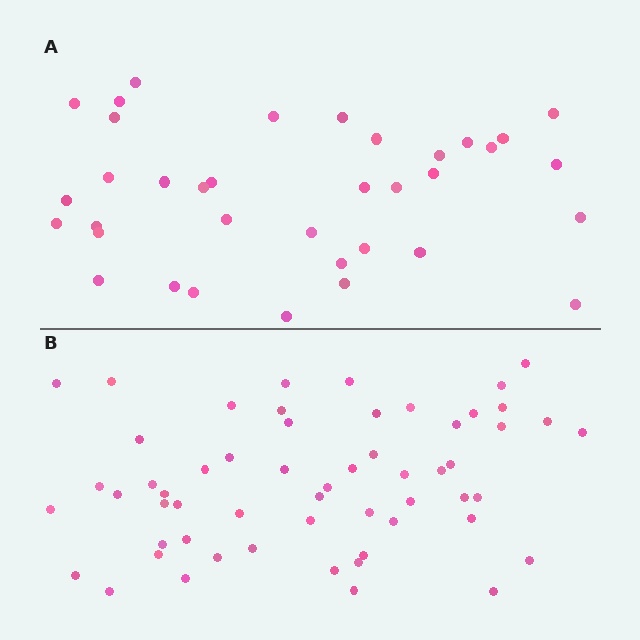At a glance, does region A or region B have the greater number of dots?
Region B (the bottom region) has more dots.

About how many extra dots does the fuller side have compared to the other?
Region B has approximately 20 more dots than region A.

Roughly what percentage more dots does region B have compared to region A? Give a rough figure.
About 60% more.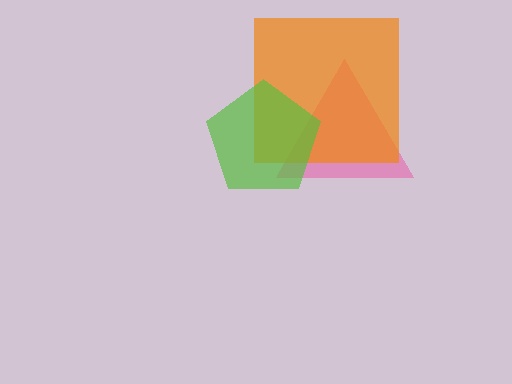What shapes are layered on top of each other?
The layered shapes are: a pink triangle, an orange square, a lime pentagon.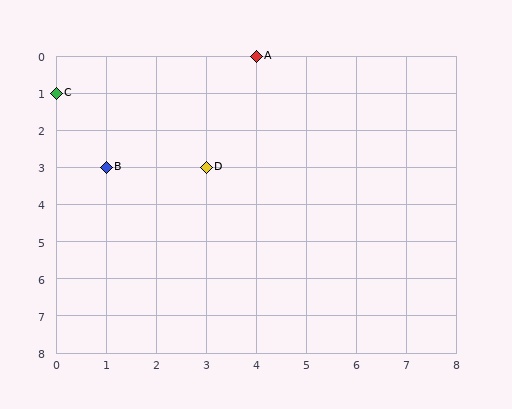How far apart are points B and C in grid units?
Points B and C are 1 column and 2 rows apart (about 2.2 grid units diagonally).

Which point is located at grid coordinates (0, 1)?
Point C is at (0, 1).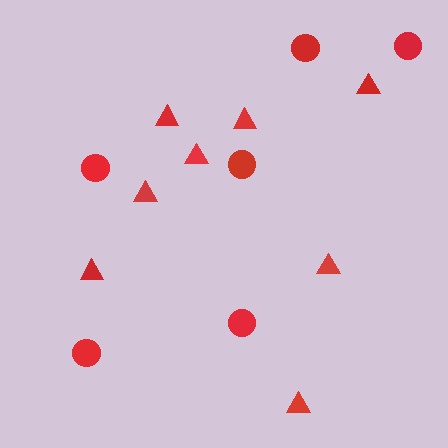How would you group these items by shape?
There are 2 groups: one group of triangles (8) and one group of circles (6).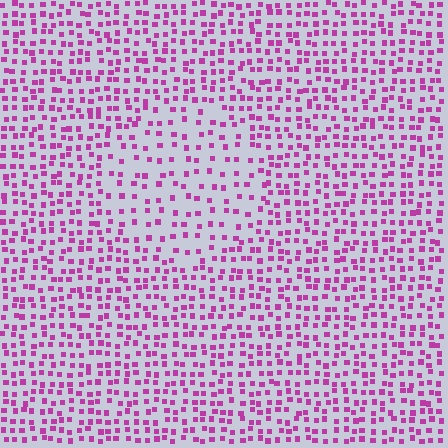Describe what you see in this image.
The image contains small magenta elements arranged at two different densities. A circle-shaped region is visible where the elements are less densely packed than the surrounding area.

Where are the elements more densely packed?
The elements are more densely packed outside the circle boundary.